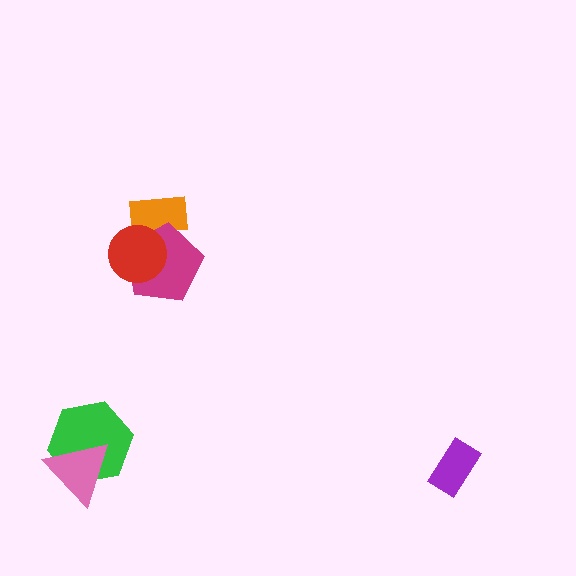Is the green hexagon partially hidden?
Yes, it is partially covered by another shape.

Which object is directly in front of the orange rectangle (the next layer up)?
The magenta pentagon is directly in front of the orange rectangle.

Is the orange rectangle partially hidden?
Yes, it is partially covered by another shape.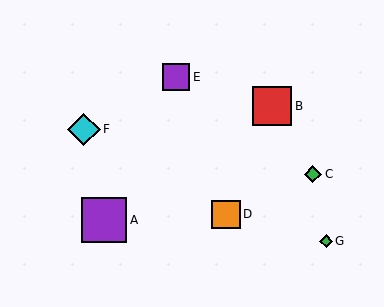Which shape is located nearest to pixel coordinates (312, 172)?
The green diamond (labeled C) at (313, 174) is nearest to that location.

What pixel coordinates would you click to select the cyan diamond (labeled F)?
Click at (84, 129) to select the cyan diamond F.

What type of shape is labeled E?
Shape E is a purple square.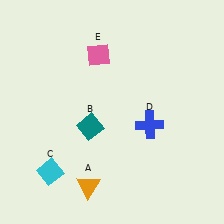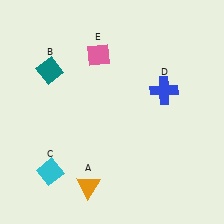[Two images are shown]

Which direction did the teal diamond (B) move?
The teal diamond (B) moved up.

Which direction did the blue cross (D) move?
The blue cross (D) moved up.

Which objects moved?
The objects that moved are: the teal diamond (B), the blue cross (D).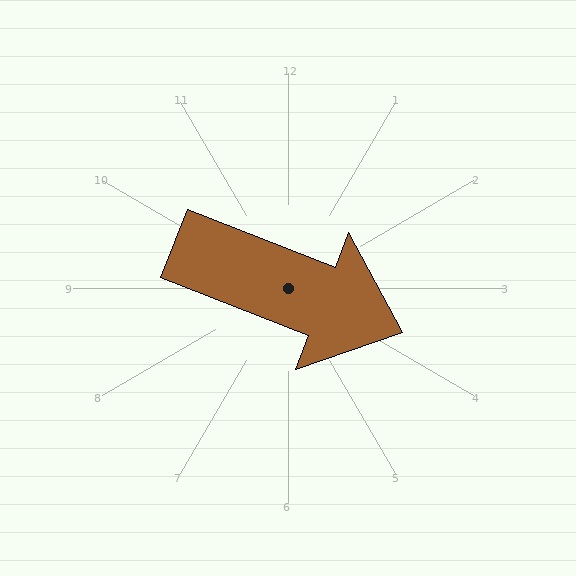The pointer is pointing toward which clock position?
Roughly 4 o'clock.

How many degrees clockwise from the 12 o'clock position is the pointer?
Approximately 111 degrees.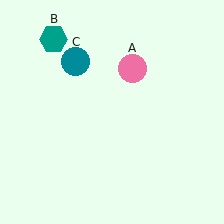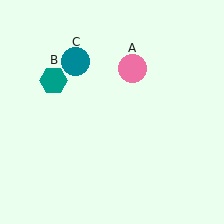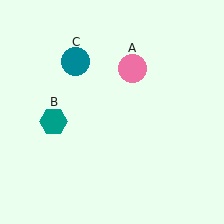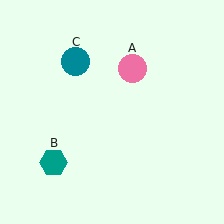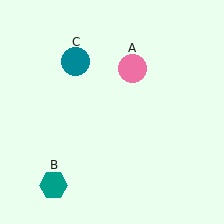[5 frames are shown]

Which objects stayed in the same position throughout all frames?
Pink circle (object A) and teal circle (object C) remained stationary.